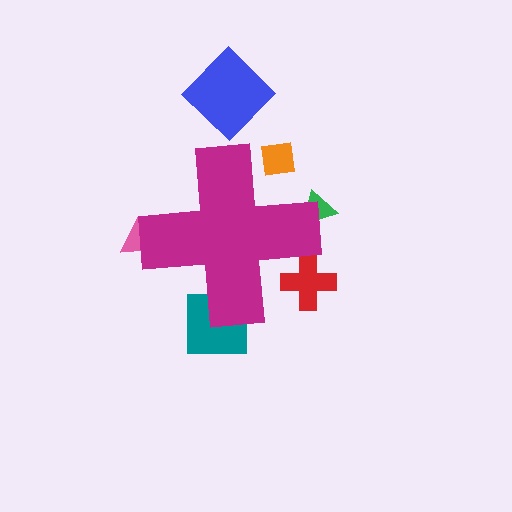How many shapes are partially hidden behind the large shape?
5 shapes are partially hidden.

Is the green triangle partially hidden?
Yes, the green triangle is partially hidden behind the magenta cross.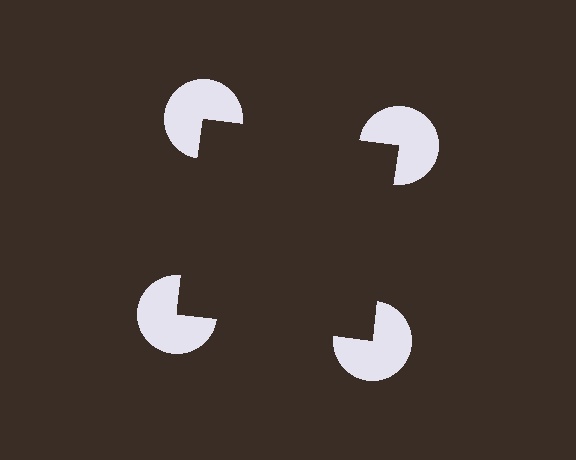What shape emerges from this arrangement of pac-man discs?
An illusory square — its edges are inferred from the aligned wedge cuts in the pac-man discs, not physically drawn.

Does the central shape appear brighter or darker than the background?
It typically appears slightly darker than the background, even though no actual brightness change is drawn.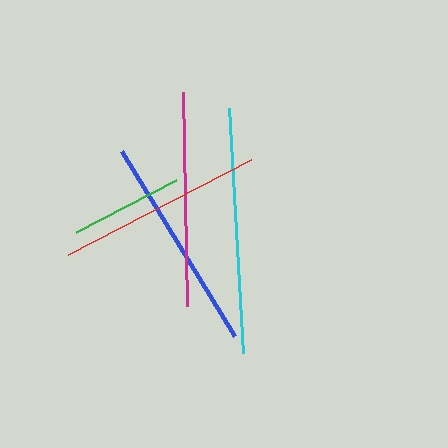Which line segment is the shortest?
The green line is the shortest at approximately 113 pixels.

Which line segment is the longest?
The cyan line is the longest at approximately 245 pixels.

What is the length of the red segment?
The red segment is approximately 206 pixels long.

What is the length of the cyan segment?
The cyan segment is approximately 245 pixels long.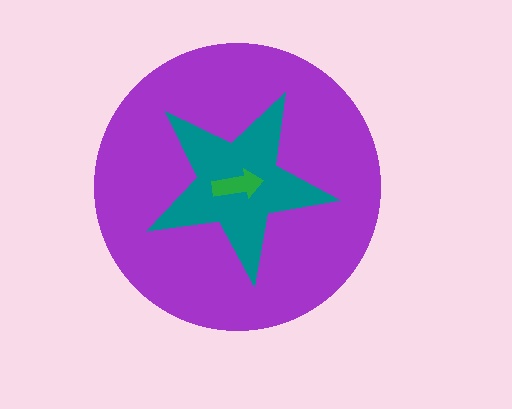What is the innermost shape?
The green arrow.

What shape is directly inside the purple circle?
The teal star.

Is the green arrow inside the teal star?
Yes.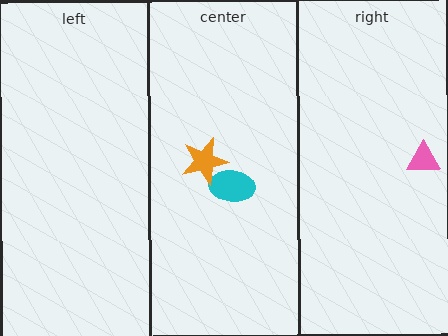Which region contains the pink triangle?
The right region.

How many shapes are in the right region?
1.